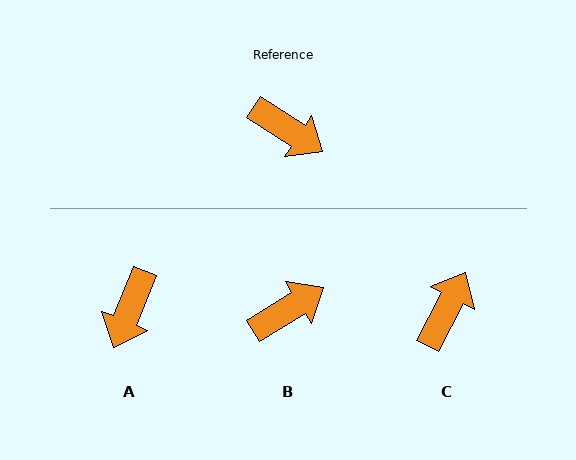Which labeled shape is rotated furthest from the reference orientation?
C, about 95 degrees away.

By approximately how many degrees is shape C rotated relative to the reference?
Approximately 95 degrees counter-clockwise.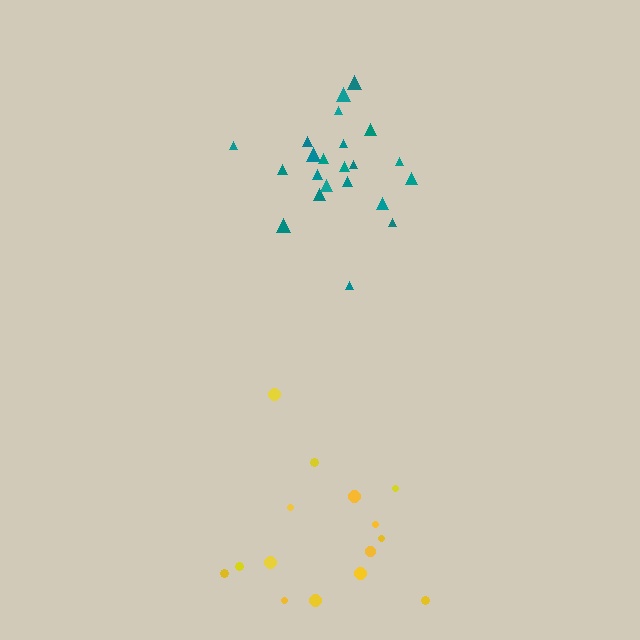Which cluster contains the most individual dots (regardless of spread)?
Teal (22).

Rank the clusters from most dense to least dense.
teal, yellow.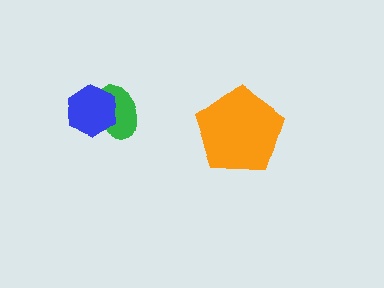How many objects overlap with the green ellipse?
1 object overlaps with the green ellipse.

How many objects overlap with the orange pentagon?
0 objects overlap with the orange pentagon.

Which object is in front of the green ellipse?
The blue hexagon is in front of the green ellipse.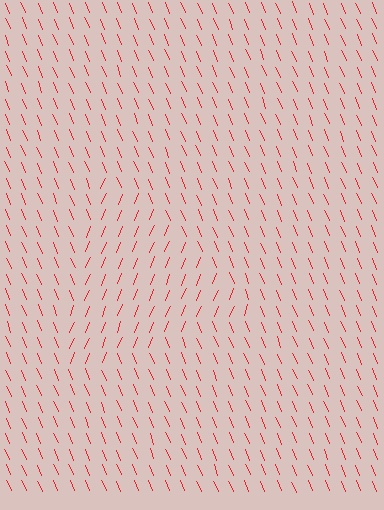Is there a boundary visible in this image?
Yes, there is a texture boundary formed by a change in line orientation.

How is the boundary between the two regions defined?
The boundary is defined purely by a change in line orientation (approximately 45 degrees difference). All lines are the same color and thickness.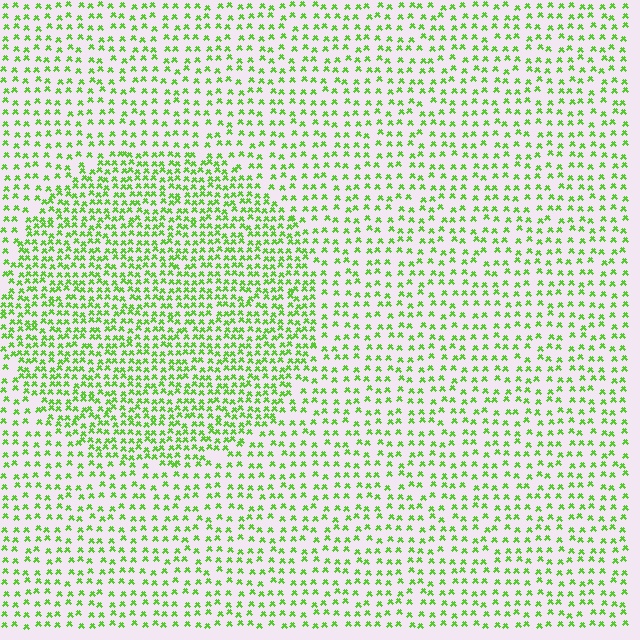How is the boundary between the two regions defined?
The boundary is defined by a change in element density (approximately 1.8x ratio). All elements are the same color, size, and shape.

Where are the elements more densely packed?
The elements are more densely packed inside the circle boundary.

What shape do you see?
I see a circle.